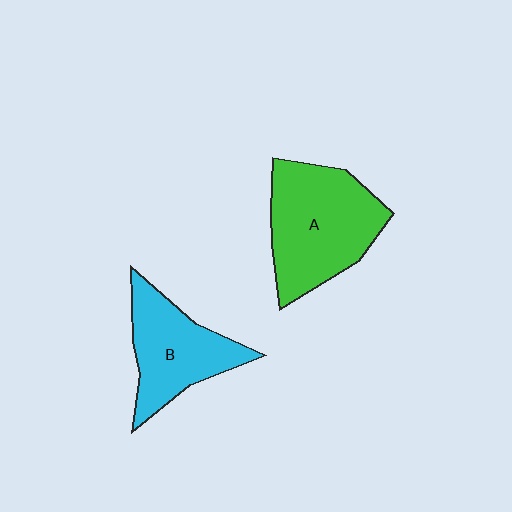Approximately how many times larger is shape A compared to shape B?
Approximately 1.3 times.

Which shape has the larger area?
Shape A (green).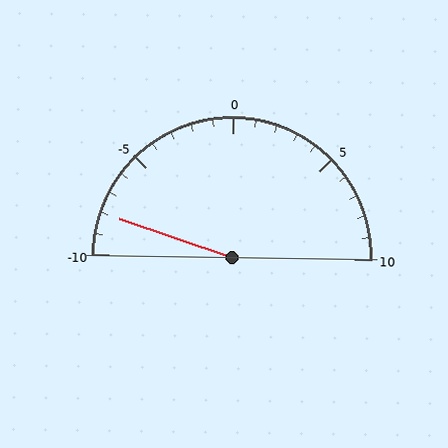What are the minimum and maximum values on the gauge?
The gauge ranges from -10 to 10.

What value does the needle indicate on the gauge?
The needle indicates approximately -8.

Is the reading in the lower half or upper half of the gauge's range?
The reading is in the lower half of the range (-10 to 10).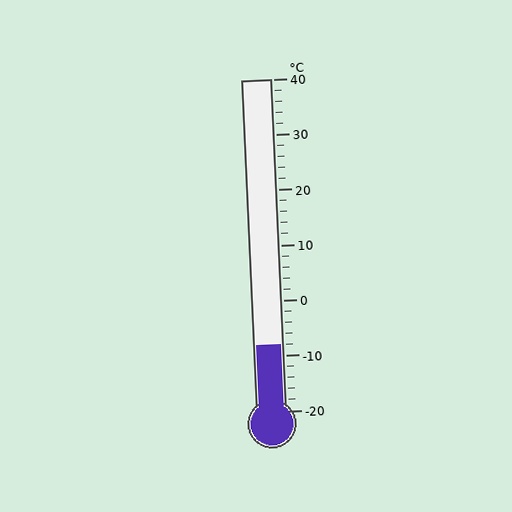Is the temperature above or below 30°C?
The temperature is below 30°C.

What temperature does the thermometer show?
The thermometer shows approximately -8°C.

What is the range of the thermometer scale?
The thermometer scale ranges from -20°C to 40°C.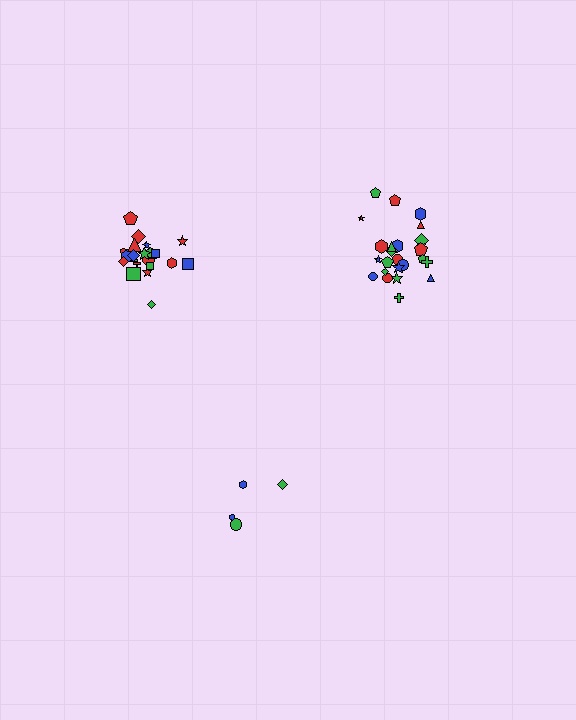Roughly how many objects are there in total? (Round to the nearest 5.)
Roughly 50 objects in total.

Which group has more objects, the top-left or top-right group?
The top-right group.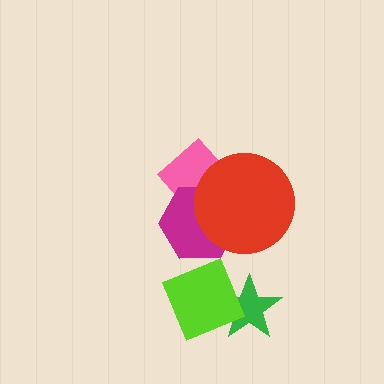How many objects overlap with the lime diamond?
1 object overlaps with the lime diamond.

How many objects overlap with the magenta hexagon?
2 objects overlap with the magenta hexagon.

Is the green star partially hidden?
Yes, it is partially covered by another shape.